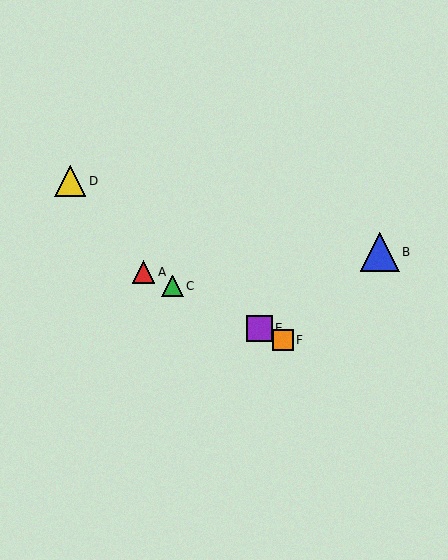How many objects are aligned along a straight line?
4 objects (A, C, E, F) are aligned along a straight line.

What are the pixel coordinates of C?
Object C is at (172, 286).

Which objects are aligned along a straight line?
Objects A, C, E, F are aligned along a straight line.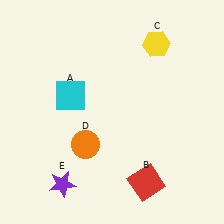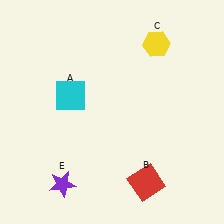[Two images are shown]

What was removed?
The orange circle (D) was removed in Image 2.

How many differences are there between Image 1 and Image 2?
There is 1 difference between the two images.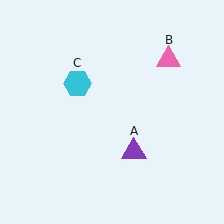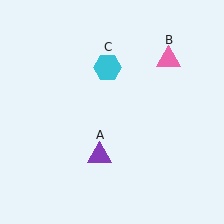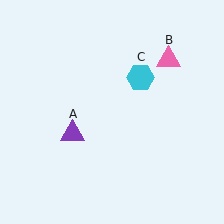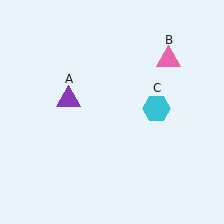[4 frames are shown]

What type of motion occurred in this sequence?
The purple triangle (object A), cyan hexagon (object C) rotated clockwise around the center of the scene.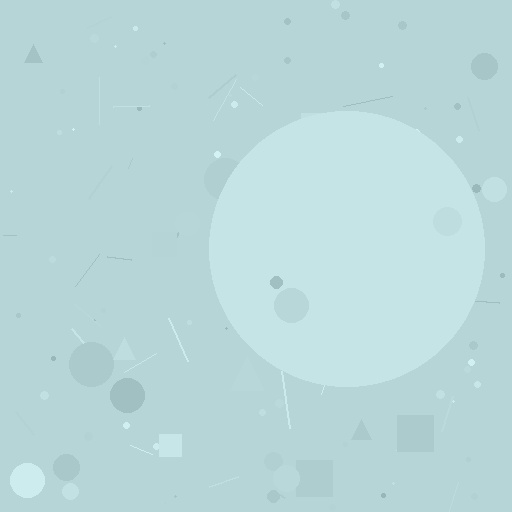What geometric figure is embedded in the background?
A circle is embedded in the background.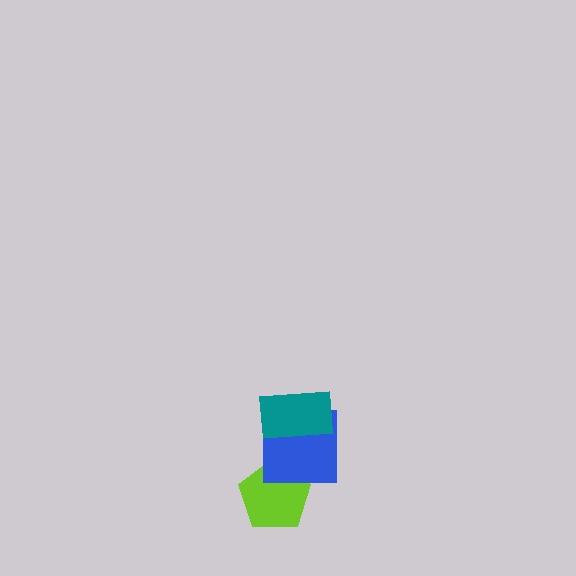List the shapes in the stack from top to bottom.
From top to bottom: the teal rectangle, the blue square, the lime pentagon.